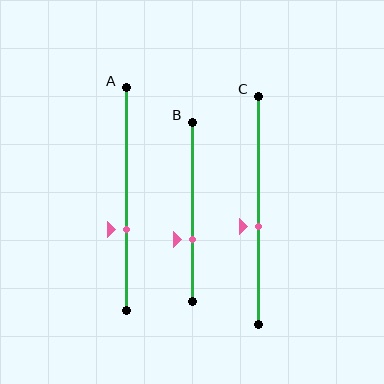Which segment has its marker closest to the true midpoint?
Segment C has its marker closest to the true midpoint.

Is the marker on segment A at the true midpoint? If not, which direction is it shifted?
No, the marker on segment A is shifted downward by about 14% of the segment length.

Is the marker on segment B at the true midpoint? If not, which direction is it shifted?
No, the marker on segment B is shifted downward by about 15% of the segment length.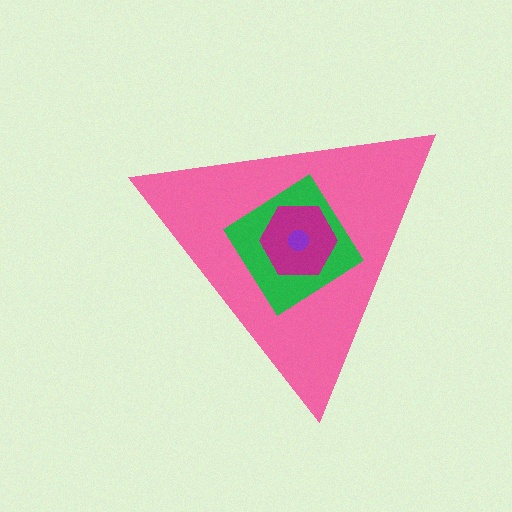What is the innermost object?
The purple circle.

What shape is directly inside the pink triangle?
The green diamond.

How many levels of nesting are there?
4.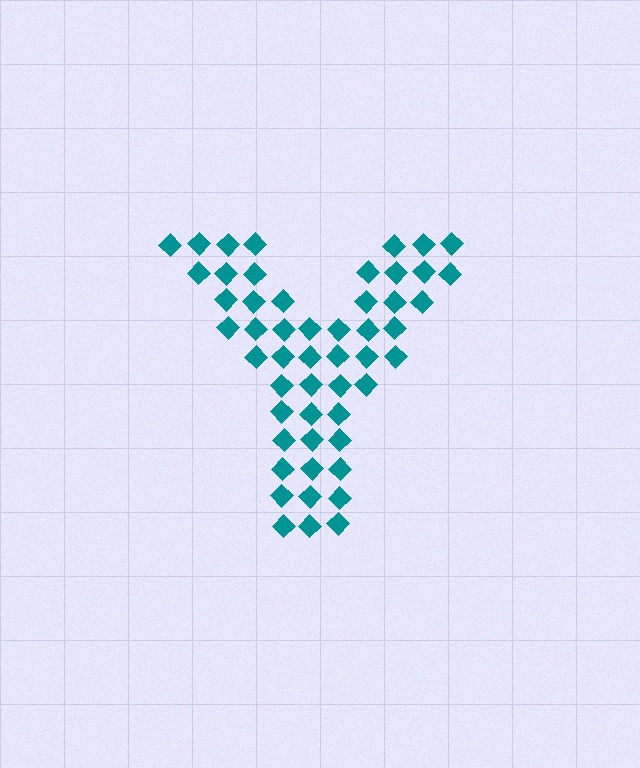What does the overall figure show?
The overall figure shows the letter Y.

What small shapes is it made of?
It is made of small diamonds.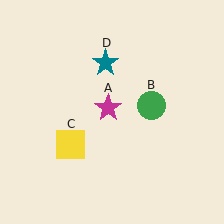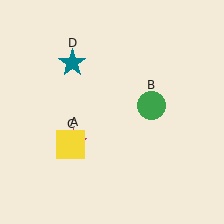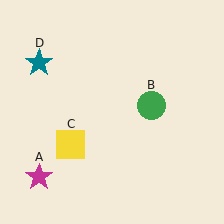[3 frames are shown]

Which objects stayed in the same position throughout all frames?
Green circle (object B) and yellow square (object C) remained stationary.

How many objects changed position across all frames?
2 objects changed position: magenta star (object A), teal star (object D).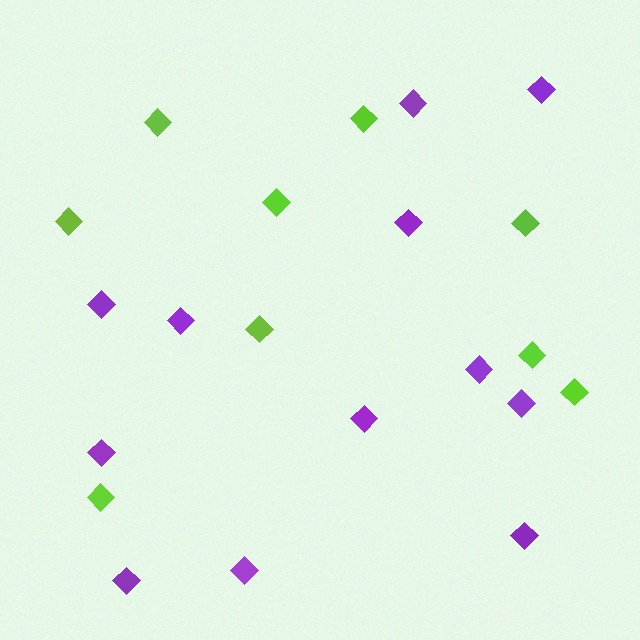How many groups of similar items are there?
There are 2 groups: one group of lime diamonds (9) and one group of purple diamonds (12).